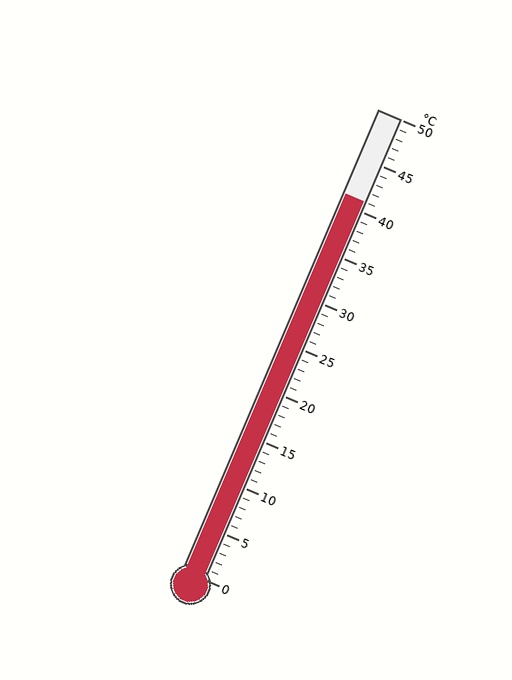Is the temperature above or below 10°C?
The temperature is above 10°C.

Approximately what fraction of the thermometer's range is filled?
The thermometer is filled to approximately 80% of its range.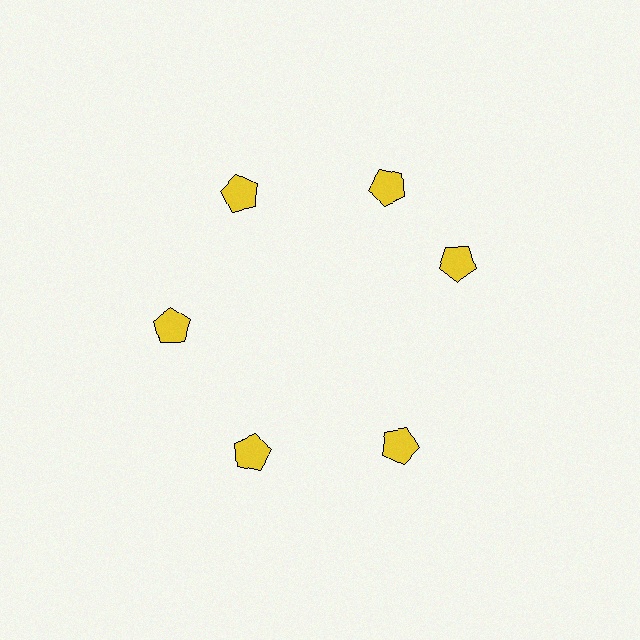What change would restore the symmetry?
The symmetry would be restored by rotating it back into even spacing with its neighbors so that all 6 pentagons sit at equal angles and equal distance from the center.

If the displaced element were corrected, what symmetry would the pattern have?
It would have 6-fold rotational symmetry — the pattern would map onto itself every 60 degrees.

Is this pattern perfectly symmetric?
No. The 6 yellow pentagons are arranged in a ring, but one element near the 3 o'clock position is rotated out of alignment along the ring, breaking the 6-fold rotational symmetry.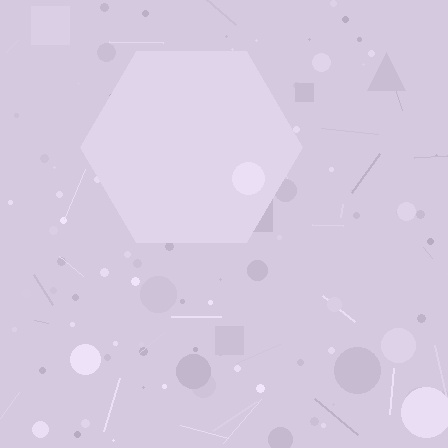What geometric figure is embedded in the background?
A hexagon is embedded in the background.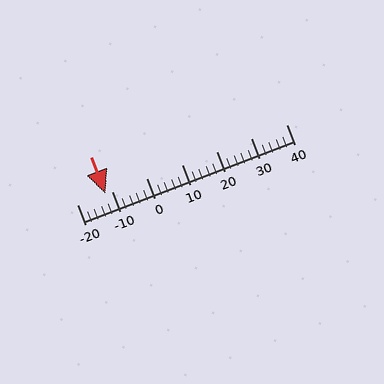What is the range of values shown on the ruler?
The ruler shows values from -20 to 40.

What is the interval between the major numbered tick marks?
The major tick marks are spaced 10 units apart.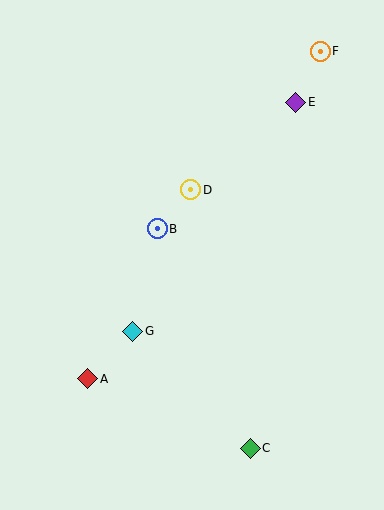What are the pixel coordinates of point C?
Point C is at (250, 448).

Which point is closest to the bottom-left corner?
Point A is closest to the bottom-left corner.